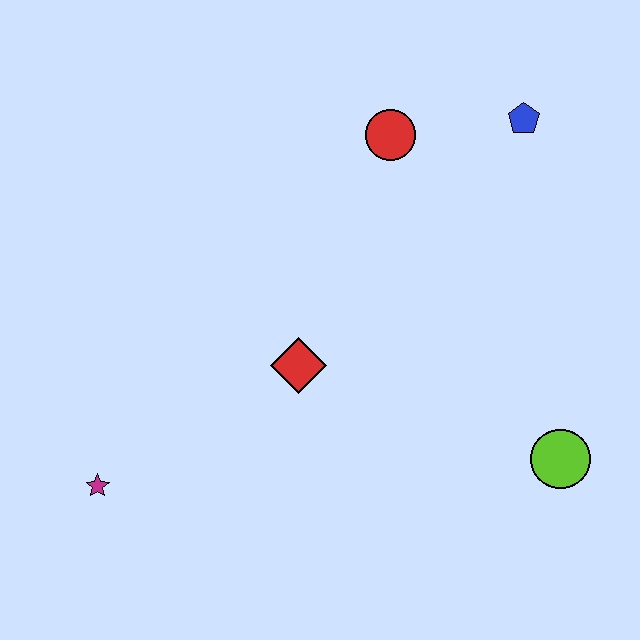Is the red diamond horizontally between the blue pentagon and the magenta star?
Yes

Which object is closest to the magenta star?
The red diamond is closest to the magenta star.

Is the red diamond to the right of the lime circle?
No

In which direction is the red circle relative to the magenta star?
The red circle is above the magenta star.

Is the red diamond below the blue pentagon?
Yes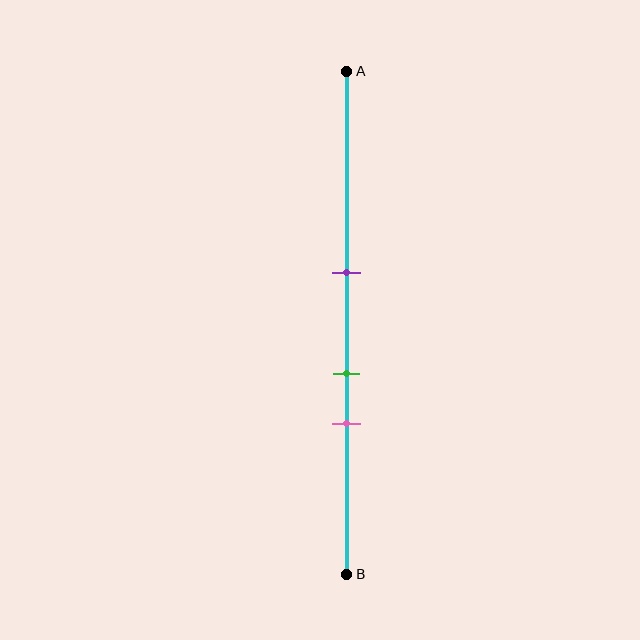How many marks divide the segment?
There are 3 marks dividing the segment.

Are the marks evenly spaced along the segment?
Yes, the marks are approximately evenly spaced.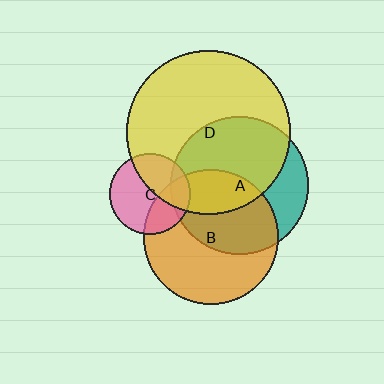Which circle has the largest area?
Circle D (yellow).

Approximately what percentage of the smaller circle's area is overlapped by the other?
Approximately 35%.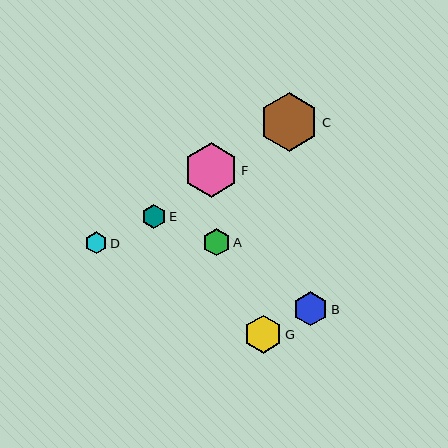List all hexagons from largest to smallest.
From largest to smallest: C, F, G, B, A, E, D.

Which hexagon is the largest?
Hexagon C is the largest with a size of approximately 59 pixels.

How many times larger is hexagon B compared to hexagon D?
Hexagon B is approximately 1.6 times the size of hexagon D.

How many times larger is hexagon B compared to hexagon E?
Hexagon B is approximately 1.5 times the size of hexagon E.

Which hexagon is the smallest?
Hexagon D is the smallest with a size of approximately 22 pixels.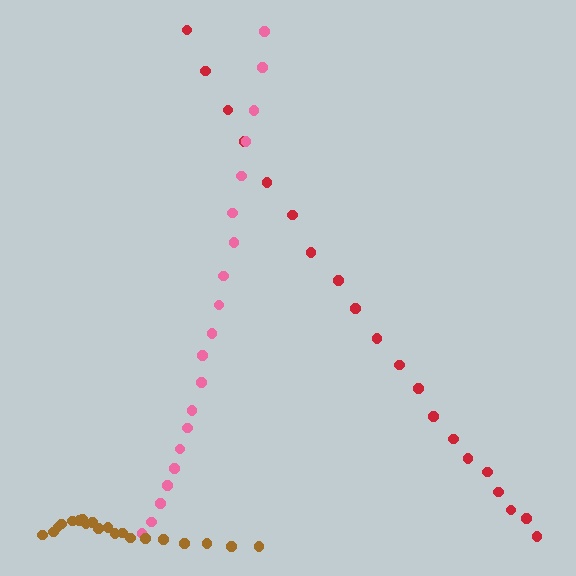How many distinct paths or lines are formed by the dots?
There are 3 distinct paths.